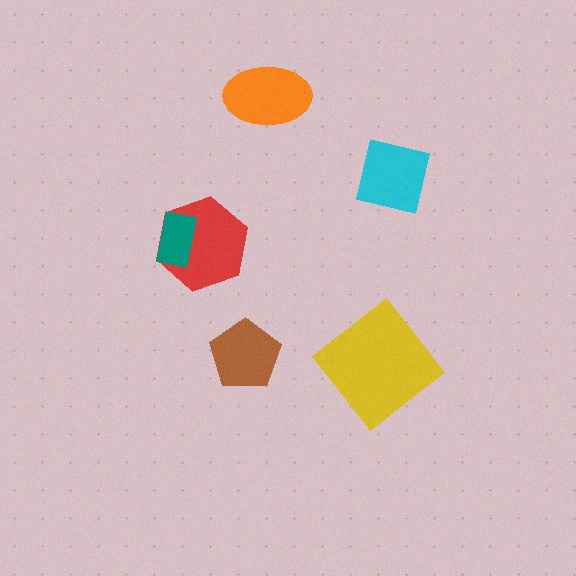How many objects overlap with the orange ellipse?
0 objects overlap with the orange ellipse.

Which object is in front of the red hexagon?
The teal rectangle is in front of the red hexagon.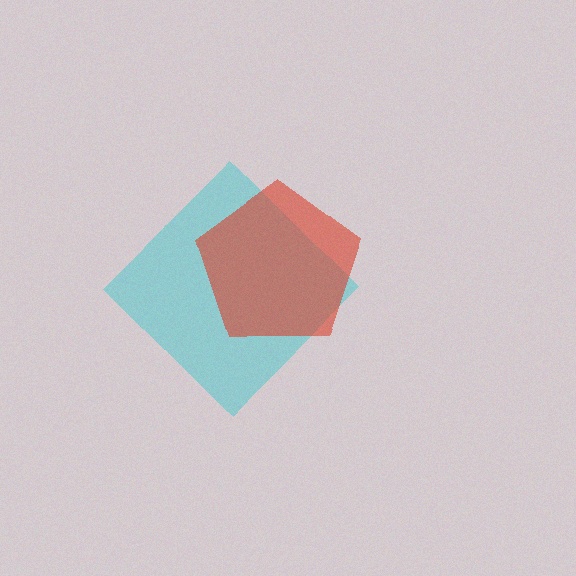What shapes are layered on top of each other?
The layered shapes are: a cyan diamond, a red pentagon.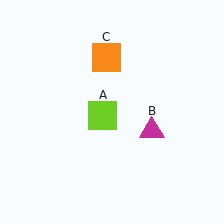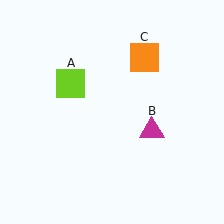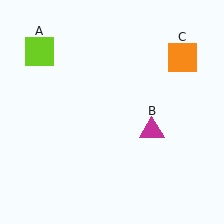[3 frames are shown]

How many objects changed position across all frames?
2 objects changed position: lime square (object A), orange square (object C).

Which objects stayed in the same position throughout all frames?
Magenta triangle (object B) remained stationary.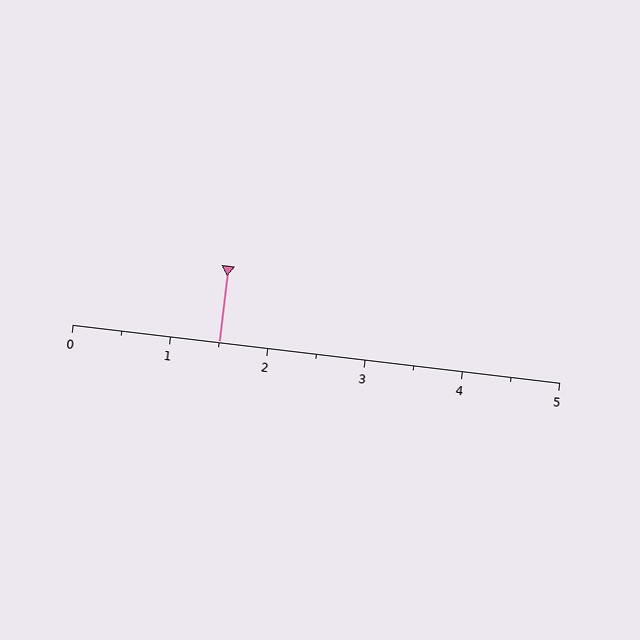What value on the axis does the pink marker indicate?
The marker indicates approximately 1.5.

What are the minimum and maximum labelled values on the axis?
The axis runs from 0 to 5.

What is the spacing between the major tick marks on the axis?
The major ticks are spaced 1 apart.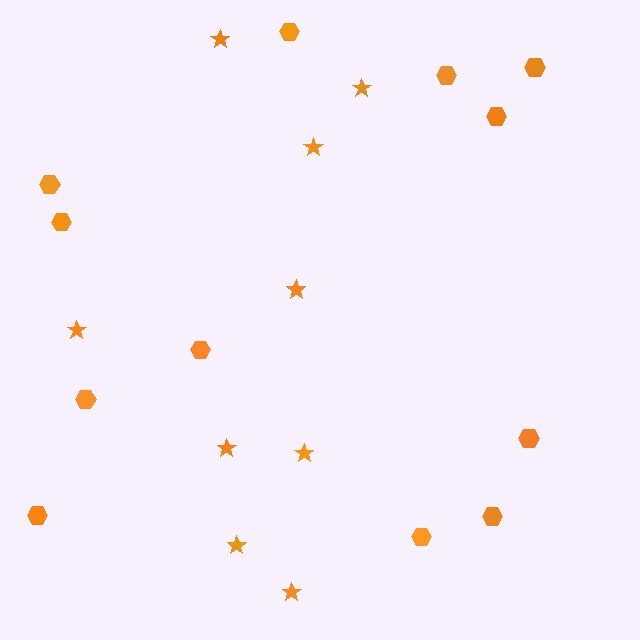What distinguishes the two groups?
There are 2 groups: one group of stars (9) and one group of hexagons (12).